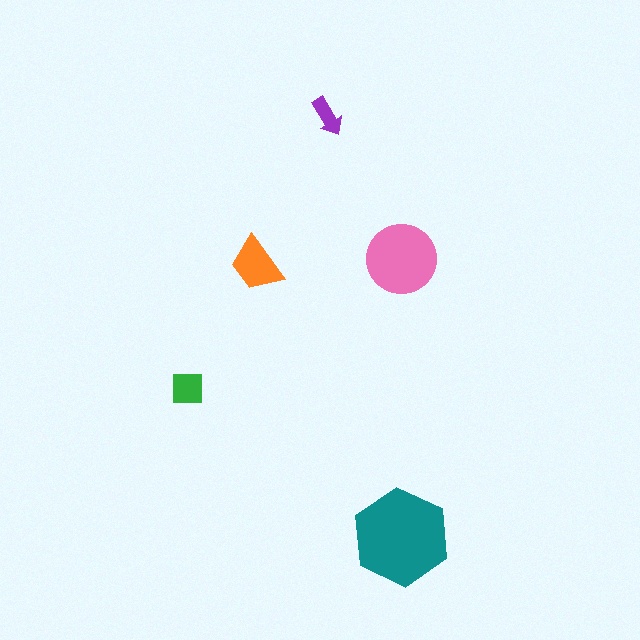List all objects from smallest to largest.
The purple arrow, the green square, the orange trapezoid, the pink circle, the teal hexagon.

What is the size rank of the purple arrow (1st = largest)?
5th.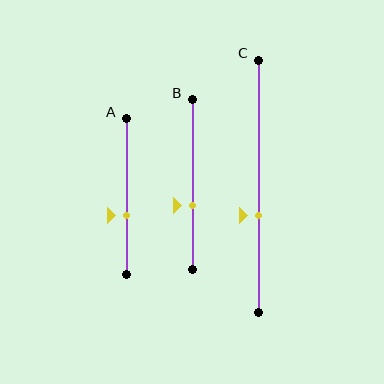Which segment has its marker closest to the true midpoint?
Segment C has its marker closest to the true midpoint.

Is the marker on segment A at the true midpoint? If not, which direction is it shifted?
No, the marker on segment A is shifted downward by about 12% of the segment length.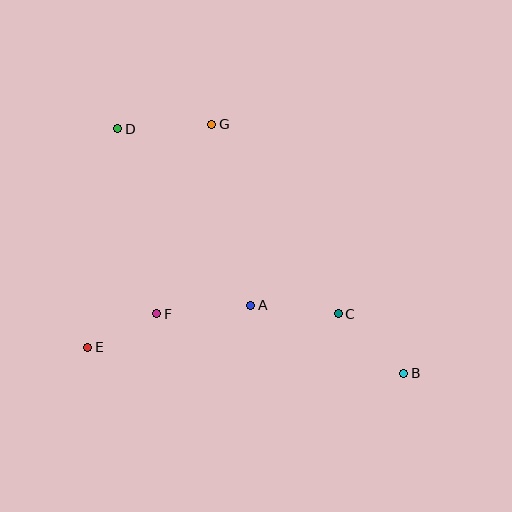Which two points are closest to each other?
Points E and F are closest to each other.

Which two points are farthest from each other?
Points B and D are farthest from each other.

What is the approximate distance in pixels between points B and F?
The distance between B and F is approximately 254 pixels.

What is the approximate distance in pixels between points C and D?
The distance between C and D is approximately 288 pixels.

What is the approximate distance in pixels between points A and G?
The distance between A and G is approximately 185 pixels.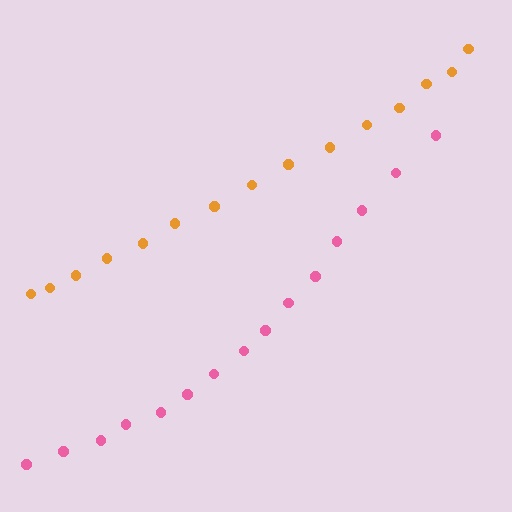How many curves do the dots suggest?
There are 2 distinct paths.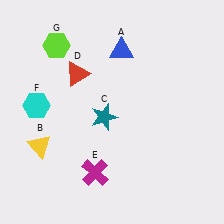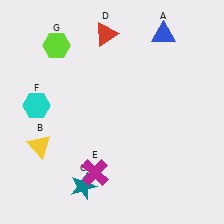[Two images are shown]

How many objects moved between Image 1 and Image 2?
3 objects moved between the two images.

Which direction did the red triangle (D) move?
The red triangle (D) moved up.